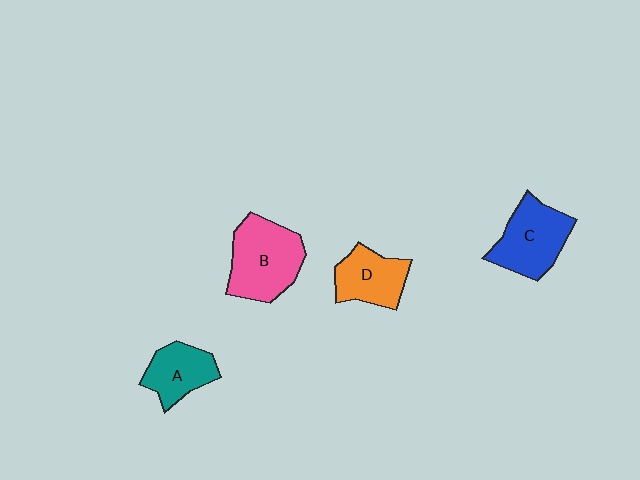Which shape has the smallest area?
Shape A (teal).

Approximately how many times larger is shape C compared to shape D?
Approximately 1.3 times.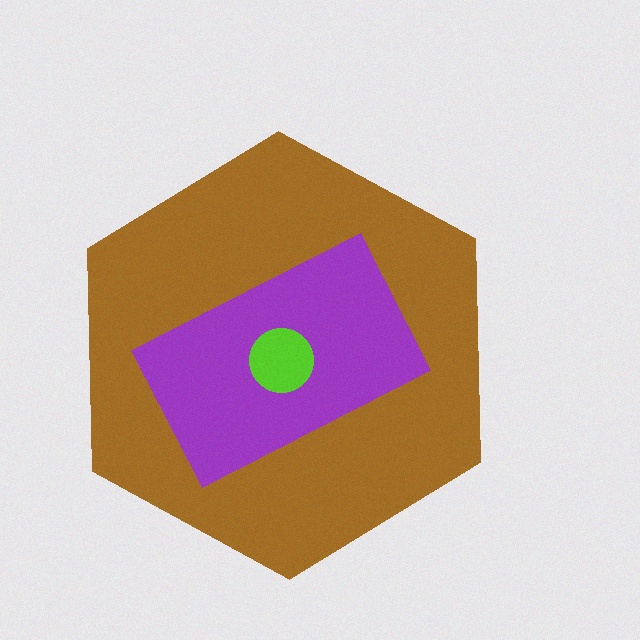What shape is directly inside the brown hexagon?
The purple rectangle.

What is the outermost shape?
The brown hexagon.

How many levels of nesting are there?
3.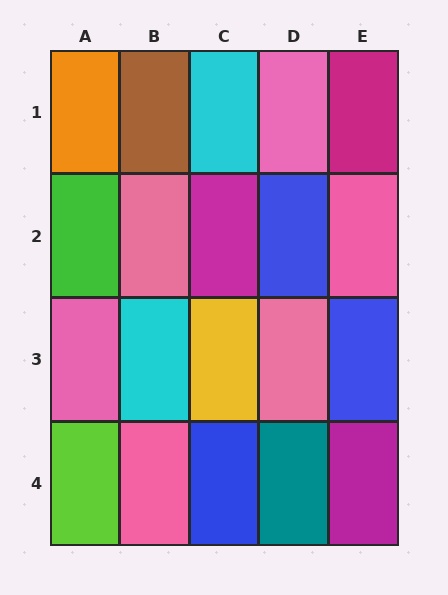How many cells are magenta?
3 cells are magenta.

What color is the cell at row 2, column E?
Pink.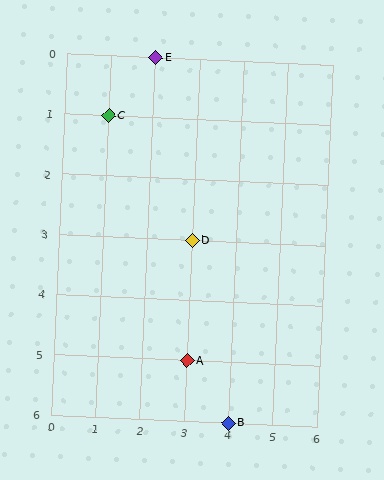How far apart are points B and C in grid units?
Points B and C are 3 columns and 5 rows apart (about 5.8 grid units diagonally).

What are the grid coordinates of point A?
Point A is at grid coordinates (3, 5).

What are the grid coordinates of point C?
Point C is at grid coordinates (1, 1).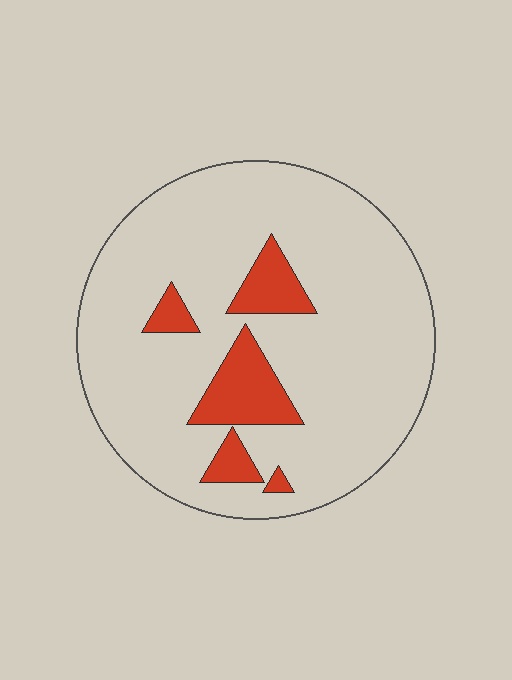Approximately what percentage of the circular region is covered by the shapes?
Approximately 15%.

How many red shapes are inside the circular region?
5.